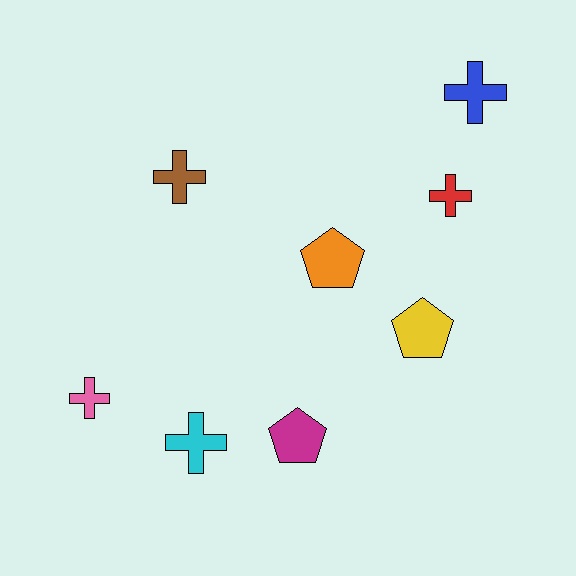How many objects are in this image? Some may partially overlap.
There are 8 objects.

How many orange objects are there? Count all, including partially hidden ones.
There is 1 orange object.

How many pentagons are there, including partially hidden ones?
There are 3 pentagons.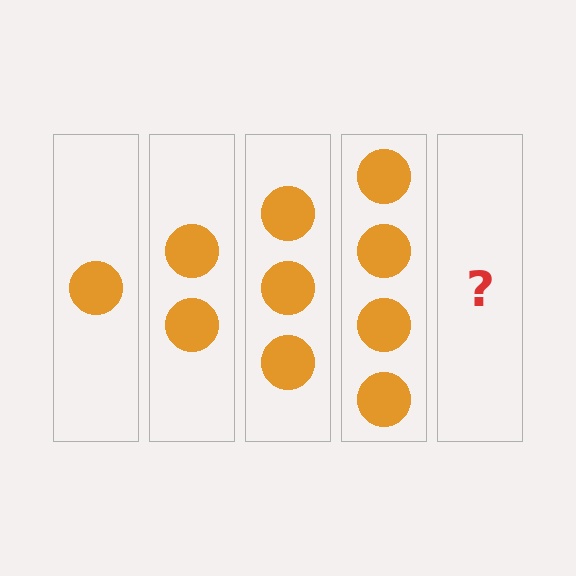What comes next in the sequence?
The next element should be 5 circles.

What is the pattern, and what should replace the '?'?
The pattern is that each step adds one more circle. The '?' should be 5 circles.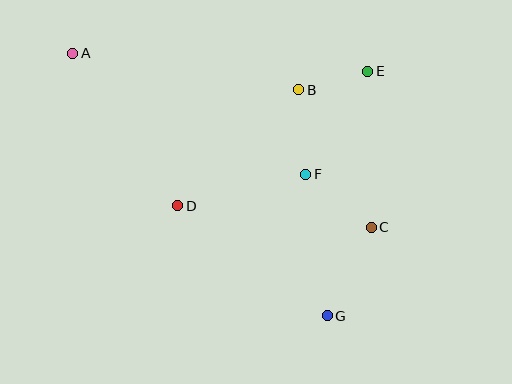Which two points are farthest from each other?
Points A and G are farthest from each other.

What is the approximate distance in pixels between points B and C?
The distance between B and C is approximately 155 pixels.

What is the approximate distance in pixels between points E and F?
The distance between E and F is approximately 120 pixels.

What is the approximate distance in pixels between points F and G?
The distance between F and G is approximately 143 pixels.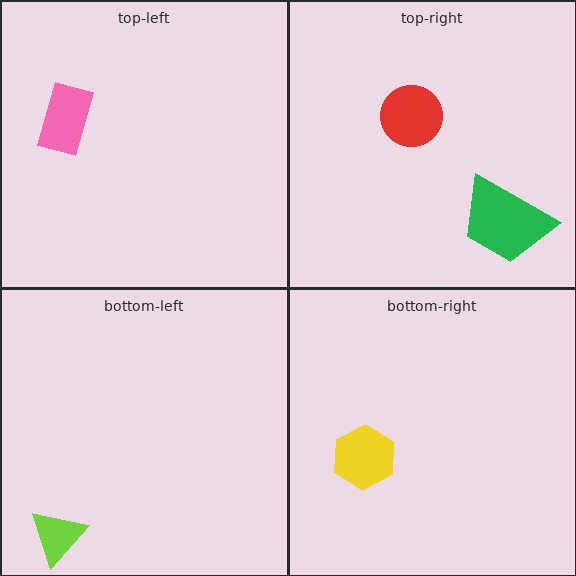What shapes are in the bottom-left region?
The lime triangle.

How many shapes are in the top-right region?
2.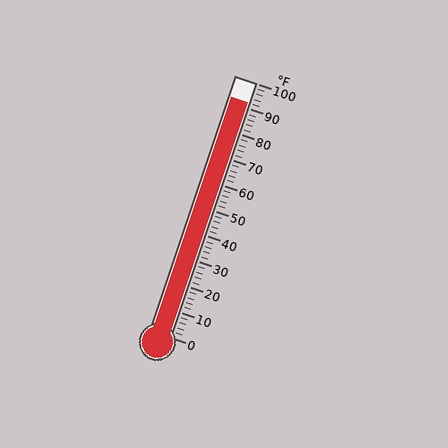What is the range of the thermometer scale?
The thermometer scale ranges from 0°F to 100°F.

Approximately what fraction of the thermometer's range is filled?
The thermometer is filled to approximately 90% of its range.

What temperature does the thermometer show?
The thermometer shows approximately 92°F.